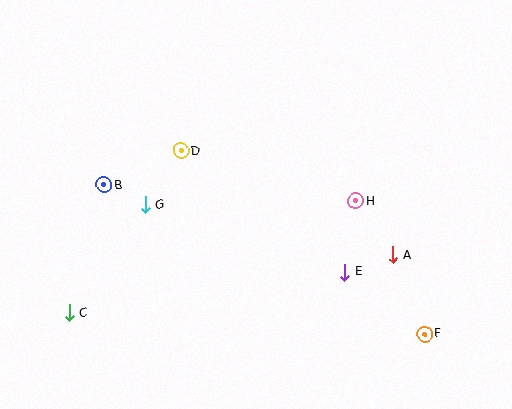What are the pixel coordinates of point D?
Point D is at (181, 151).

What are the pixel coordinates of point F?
Point F is at (425, 334).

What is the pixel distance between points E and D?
The distance between E and D is 204 pixels.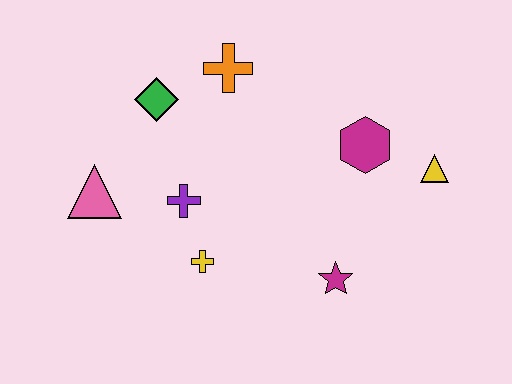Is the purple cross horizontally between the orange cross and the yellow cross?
No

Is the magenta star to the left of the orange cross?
No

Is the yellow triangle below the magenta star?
No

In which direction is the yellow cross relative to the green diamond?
The yellow cross is below the green diamond.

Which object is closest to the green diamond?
The orange cross is closest to the green diamond.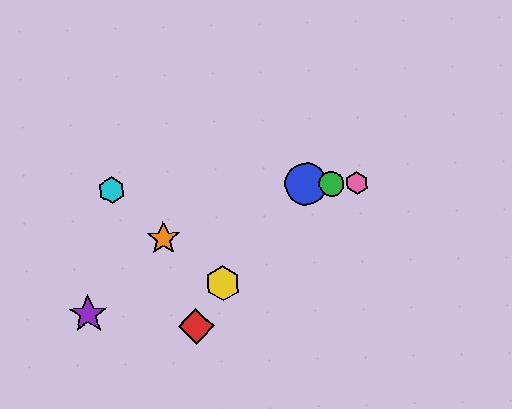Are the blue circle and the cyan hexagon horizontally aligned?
Yes, both are at y≈184.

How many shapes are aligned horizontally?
4 shapes (the blue circle, the green circle, the cyan hexagon, the pink hexagon) are aligned horizontally.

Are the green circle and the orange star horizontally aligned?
No, the green circle is at y≈184 and the orange star is at y≈238.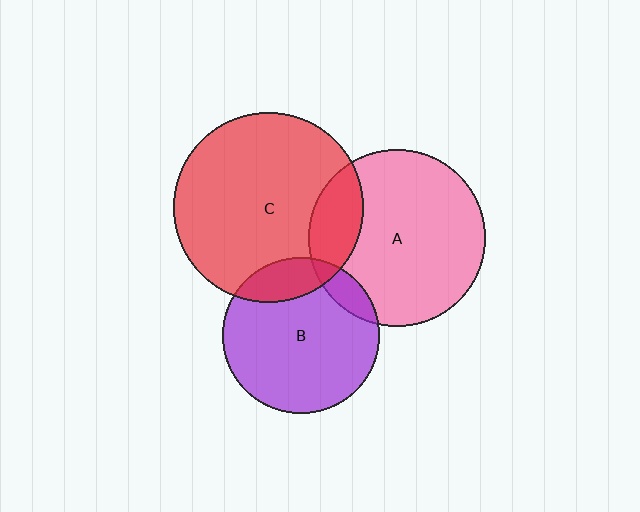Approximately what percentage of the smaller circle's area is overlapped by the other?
Approximately 20%.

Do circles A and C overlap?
Yes.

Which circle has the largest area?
Circle C (red).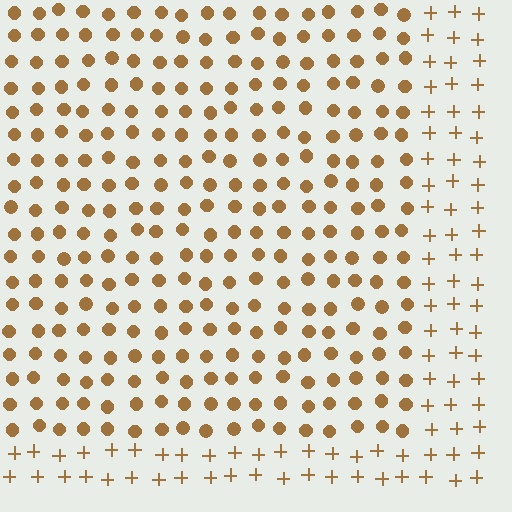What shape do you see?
I see a rectangle.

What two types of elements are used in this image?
The image uses circles inside the rectangle region and plus signs outside it.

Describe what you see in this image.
The image is filled with small brown elements arranged in a uniform grid. A rectangle-shaped region contains circles, while the surrounding area contains plus signs. The boundary is defined purely by the change in element shape.